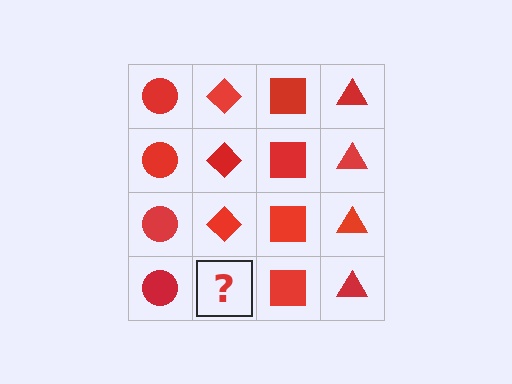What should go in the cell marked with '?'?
The missing cell should contain a red diamond.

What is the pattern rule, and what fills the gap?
The rule is that each column has a consistent shape. The gap should be filled with a red diamond.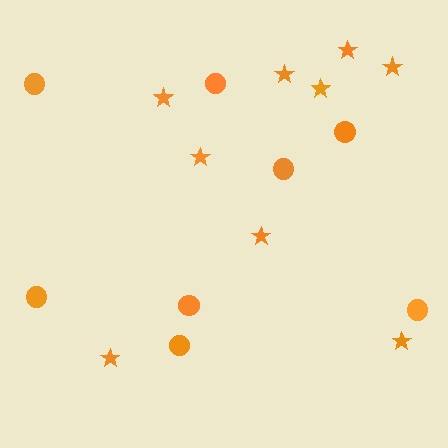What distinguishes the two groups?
There are 2 groups: one group of stars (9) and one group of circles (8).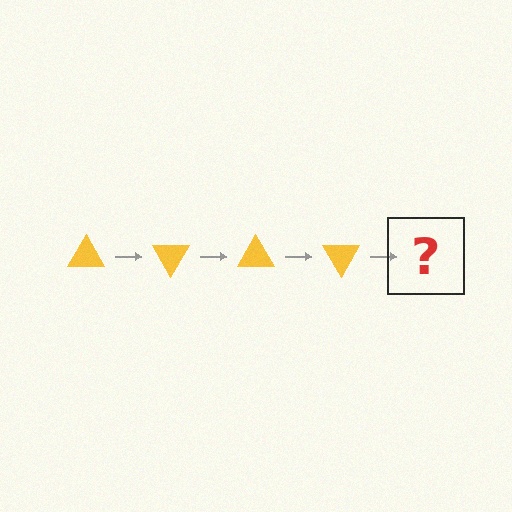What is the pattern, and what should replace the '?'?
The pattern is that the triangle rotates 60 degrees each step. The '?' should be a yellow triangle rotated 240 degrees.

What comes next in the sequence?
The next element should be a yellow triangle rotated 240 degrees.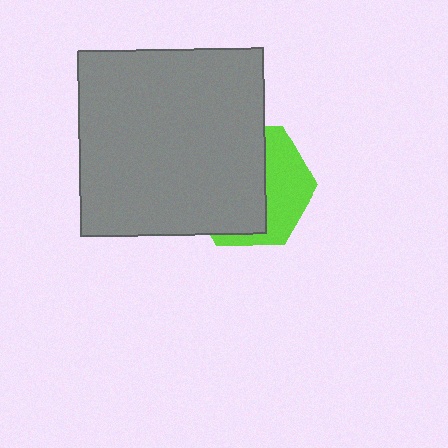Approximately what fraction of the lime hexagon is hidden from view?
Roughly 62% of the lime hexagon is hidden behind the gray square.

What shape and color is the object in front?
The object in front is a gray square.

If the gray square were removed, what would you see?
You would see the complete lime hexagon.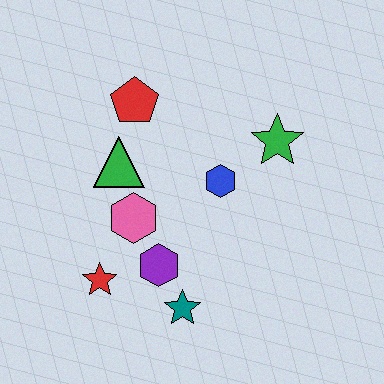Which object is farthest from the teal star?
The red pentagon is farthest from the teal star.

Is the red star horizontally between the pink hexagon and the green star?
No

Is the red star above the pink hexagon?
No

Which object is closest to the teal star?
The purple hexagon is closest to the teal star.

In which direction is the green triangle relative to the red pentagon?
The green triangle is below the red pentagon.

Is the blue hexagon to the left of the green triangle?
No